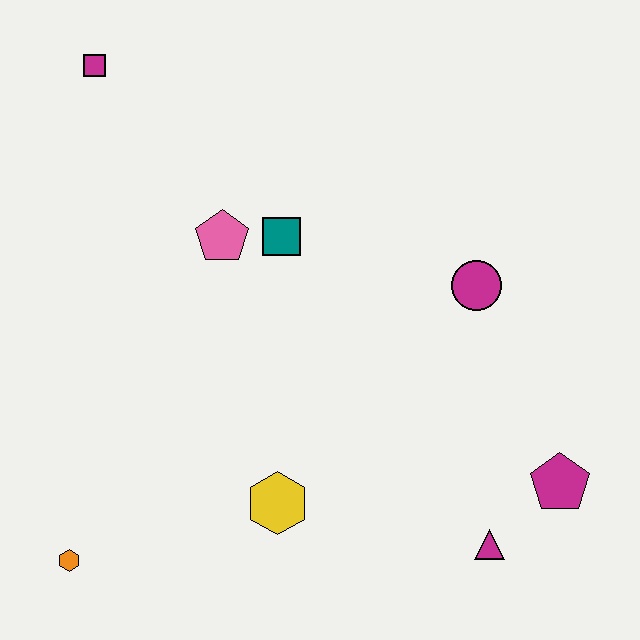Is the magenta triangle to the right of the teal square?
Yes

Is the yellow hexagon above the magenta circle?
No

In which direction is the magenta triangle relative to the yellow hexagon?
The magenta triangle is to the right of the yellow hexagon.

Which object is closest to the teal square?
The pink pentagon is closest to the teal square.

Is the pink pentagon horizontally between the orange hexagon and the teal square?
Yes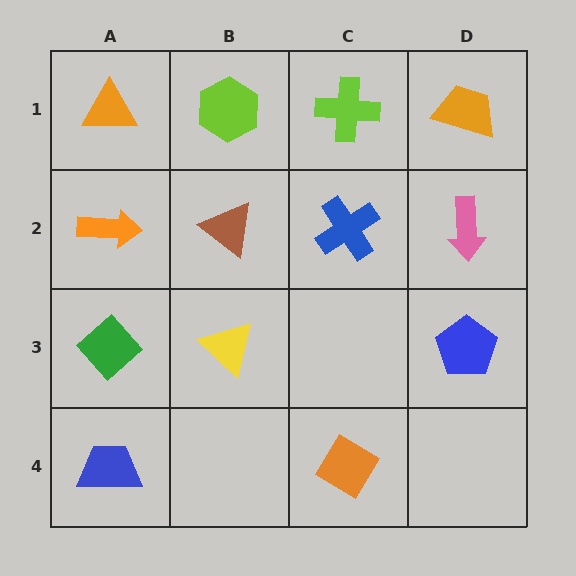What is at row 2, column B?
A brown triangle.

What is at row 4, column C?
An orange diamond.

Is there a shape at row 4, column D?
No, that cell is empty.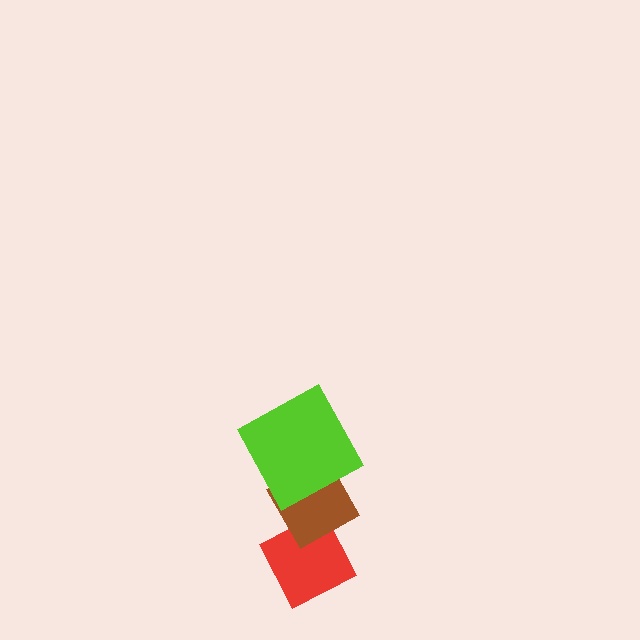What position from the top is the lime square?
The lime square is 1st from the top.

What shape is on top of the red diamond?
The brown diamond is on top of the red diamond.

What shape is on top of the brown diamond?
The lime square is on top of the brown diamond.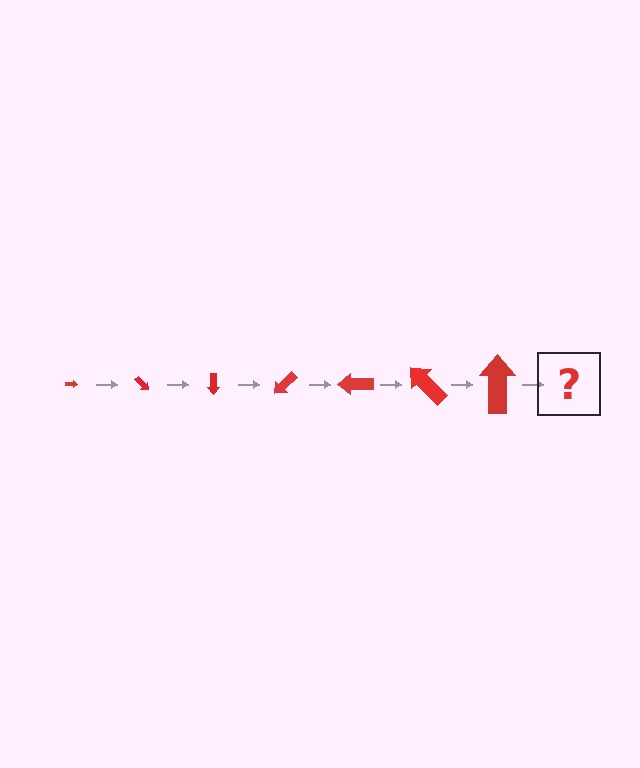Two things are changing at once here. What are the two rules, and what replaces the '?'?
The two rules are that the arrow grows larger each step and it rotates 45 degrees each step. The '?' should be an arrow, larger than the previous one and rotated 315 degrees from the start.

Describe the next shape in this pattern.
It should be an arrow, larger than the previous one and rotated 315 degrees from the start.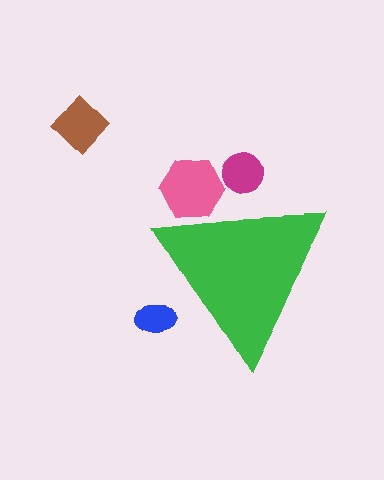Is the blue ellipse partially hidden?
Yes, the blue ellipse is partially hidden behind the green triangle.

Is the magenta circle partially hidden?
Yes, the magenta circle is partially hidden behind the green triangle.